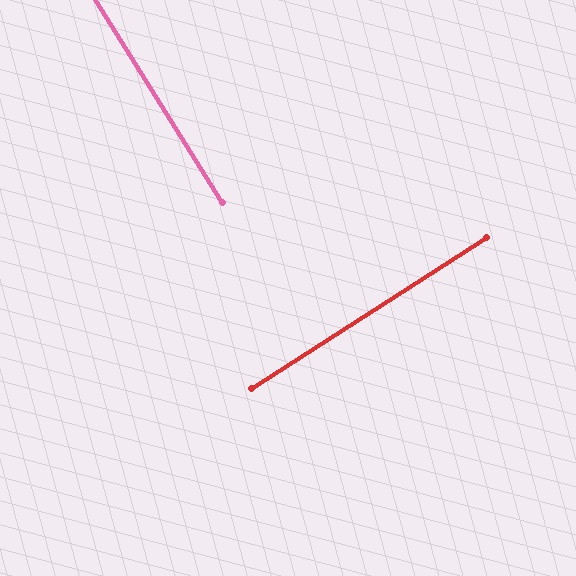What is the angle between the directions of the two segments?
Approximately 89 degrees.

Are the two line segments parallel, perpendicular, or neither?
Perpendicular — they meet at approximately 89°.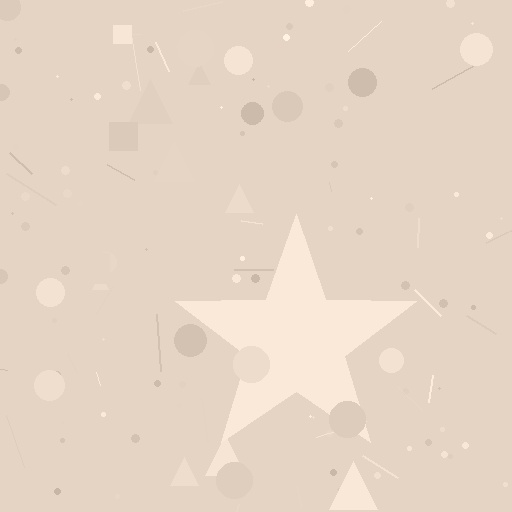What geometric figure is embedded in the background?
A star is embedded in the background.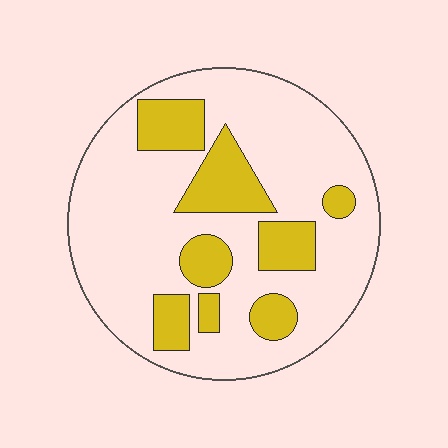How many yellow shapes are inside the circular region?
8.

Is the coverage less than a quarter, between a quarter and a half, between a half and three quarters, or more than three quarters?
Less than a quarter.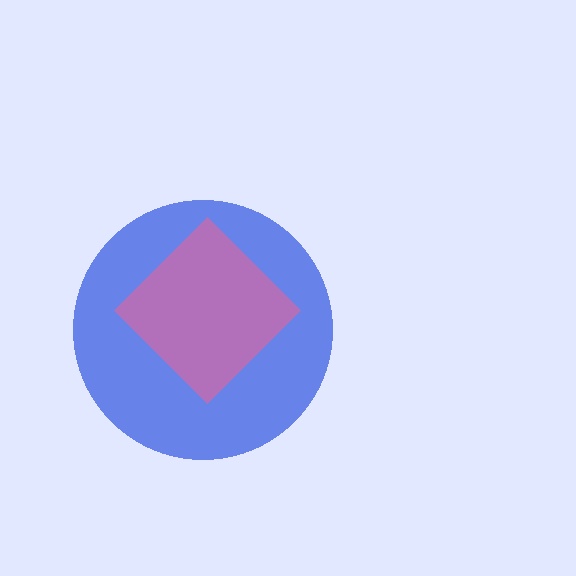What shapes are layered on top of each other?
The layered shapes are: a blue circle, a pink diamond.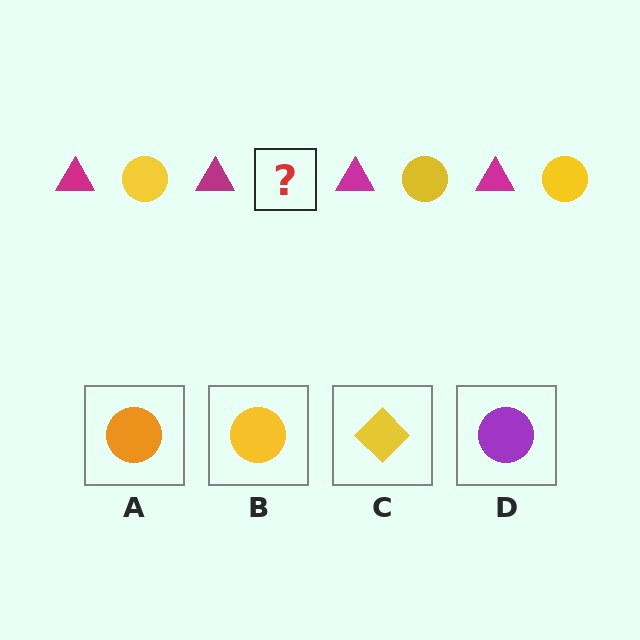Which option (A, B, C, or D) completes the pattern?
B.